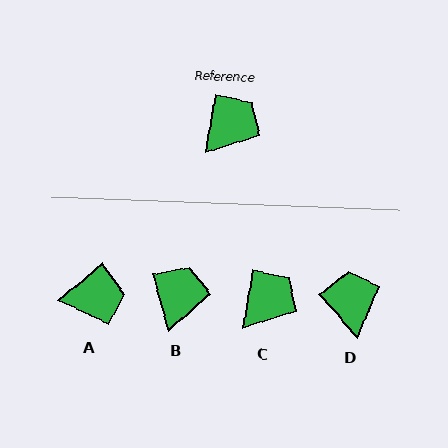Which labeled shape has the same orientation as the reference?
C.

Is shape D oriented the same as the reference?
No, it is off by about 51 degrees.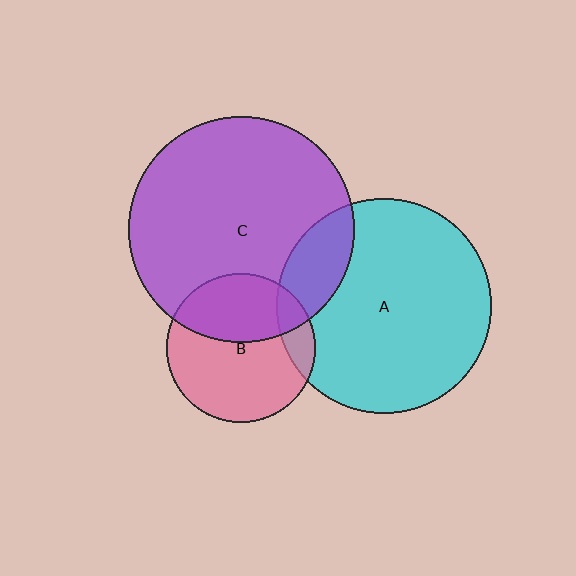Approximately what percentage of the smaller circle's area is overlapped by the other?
Approximately 15%.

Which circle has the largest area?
Circle C (purple).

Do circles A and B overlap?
Yes.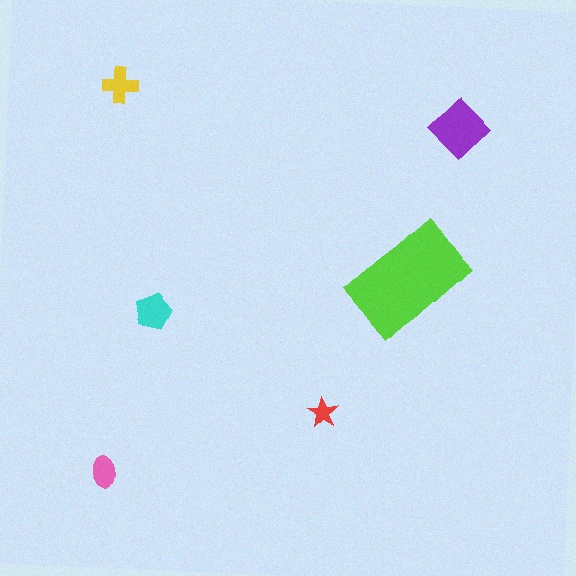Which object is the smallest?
The red star.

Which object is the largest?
The lime rectangle.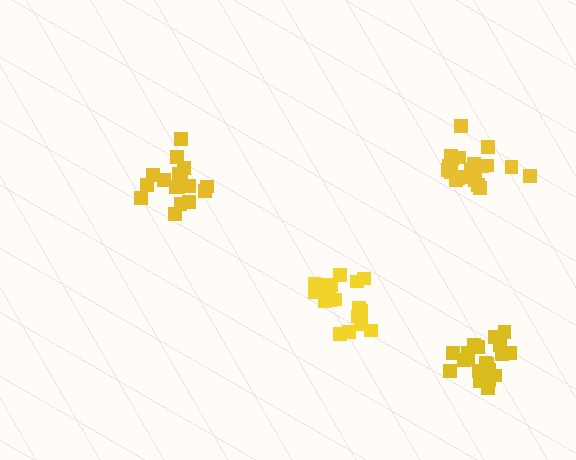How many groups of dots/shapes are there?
There are 4 groups.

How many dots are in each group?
Group 1: 17 dots, Group 2: 21 dots, Group 3: 20 dots, Group 4: 20 dots (78 total).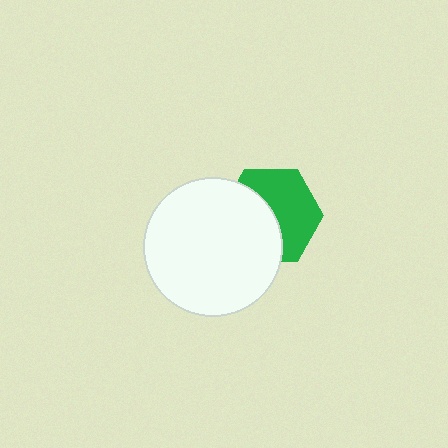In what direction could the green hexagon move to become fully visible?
The green hexagon could move right. That would shift it out from behind the white circle entirely.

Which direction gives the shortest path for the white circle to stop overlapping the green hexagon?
Moving left gives the shortest separation.